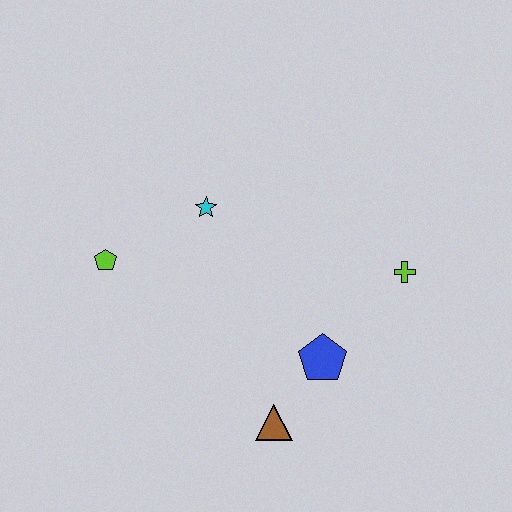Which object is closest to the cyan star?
The lime pentagon is closest to the cyan star.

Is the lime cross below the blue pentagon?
No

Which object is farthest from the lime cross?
The lime pentagon is farthest from the lime cross.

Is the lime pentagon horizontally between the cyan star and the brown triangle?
No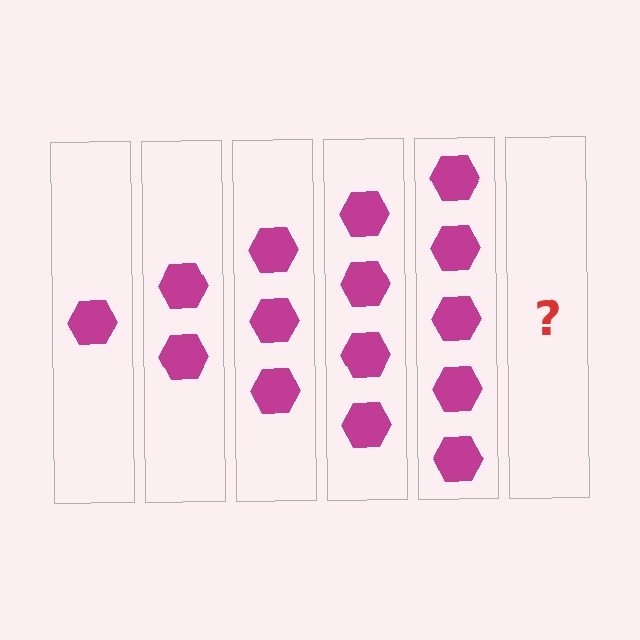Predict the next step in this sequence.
The next step is 6 hexagons.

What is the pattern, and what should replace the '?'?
The pattern is that each step adds one more hexagon. The '?' should be 6 hexagons.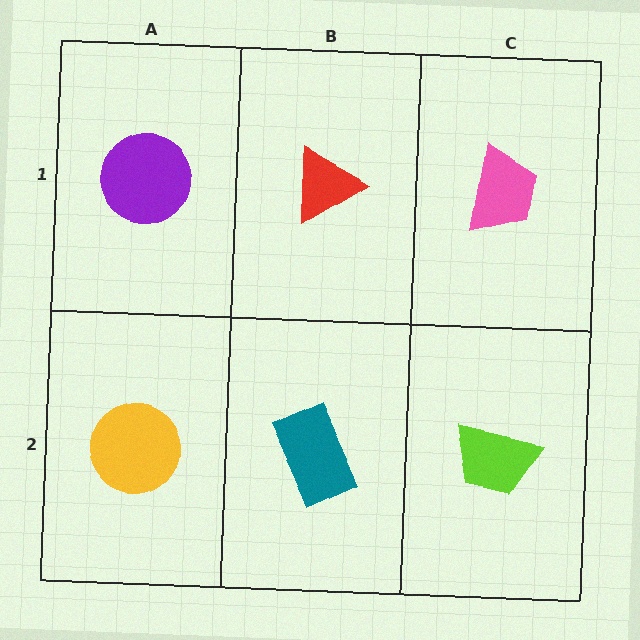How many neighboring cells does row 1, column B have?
3.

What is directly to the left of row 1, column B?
A purple circle.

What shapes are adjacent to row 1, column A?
A yellow circle (row 2, column A), a red triangle (row 1, column B).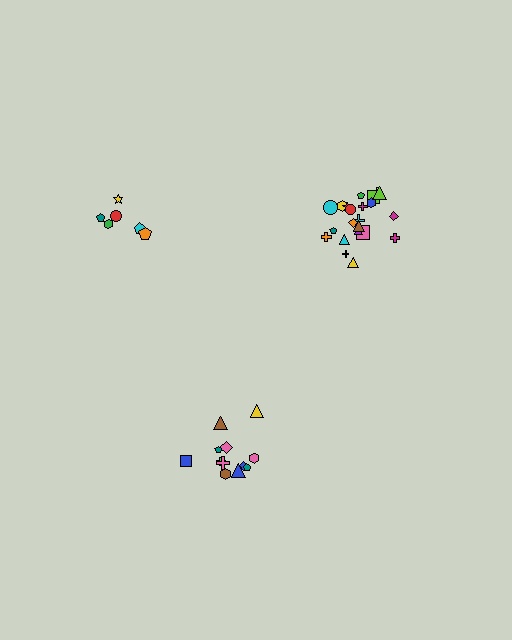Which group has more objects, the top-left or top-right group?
The top-right group.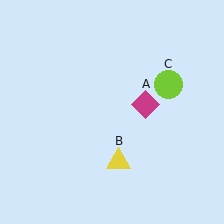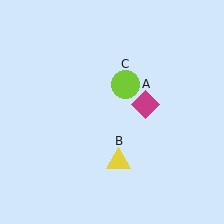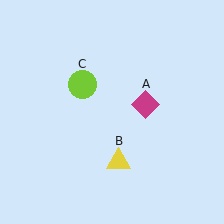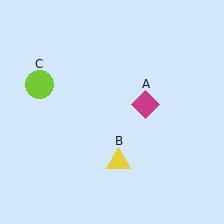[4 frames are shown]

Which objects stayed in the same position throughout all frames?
Magenta diamond (object A) and yellow triangle (object B) remained stationary.